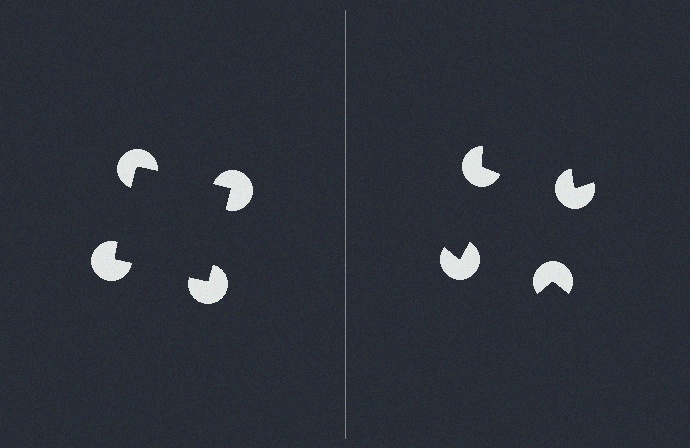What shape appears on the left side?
An illusory square.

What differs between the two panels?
The pac-man discs are positioned identically on both sides; only the wedge orientations differ. On the left they align to a square; on the right they are misaligned.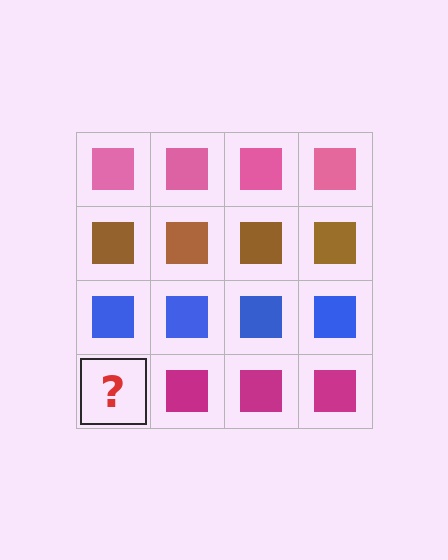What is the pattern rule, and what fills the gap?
The rule is that each row has a consistent color. The gap should be filled with a magenta square.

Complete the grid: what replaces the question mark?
The question mark should be replaced with a magenta square.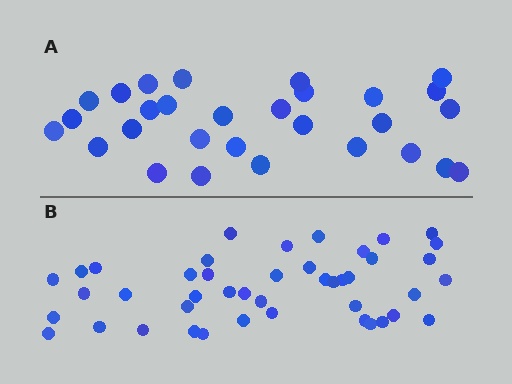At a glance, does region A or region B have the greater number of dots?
Region B (the bottom region) has more dots.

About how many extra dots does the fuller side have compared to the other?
Region B has approximately 15 more dots than region A.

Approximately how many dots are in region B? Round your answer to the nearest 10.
About 40 dots. (The exact count is 44, which rounds to 40.)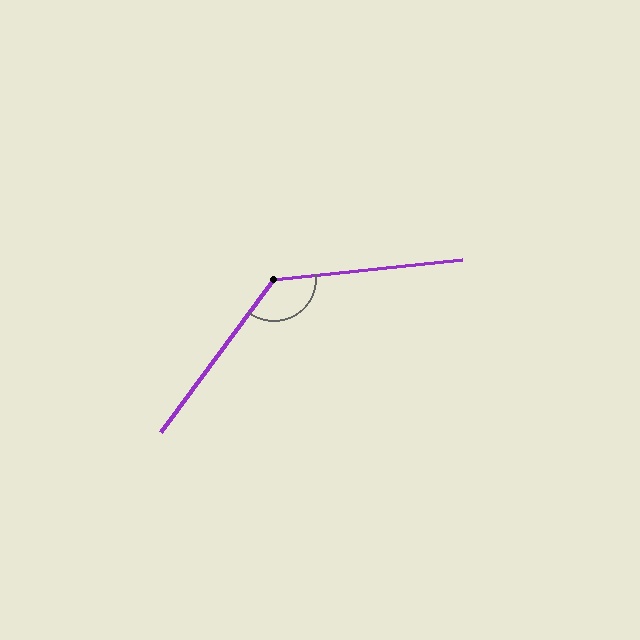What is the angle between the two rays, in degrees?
Approximately 133 degrees.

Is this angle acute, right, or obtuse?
It is obtuse.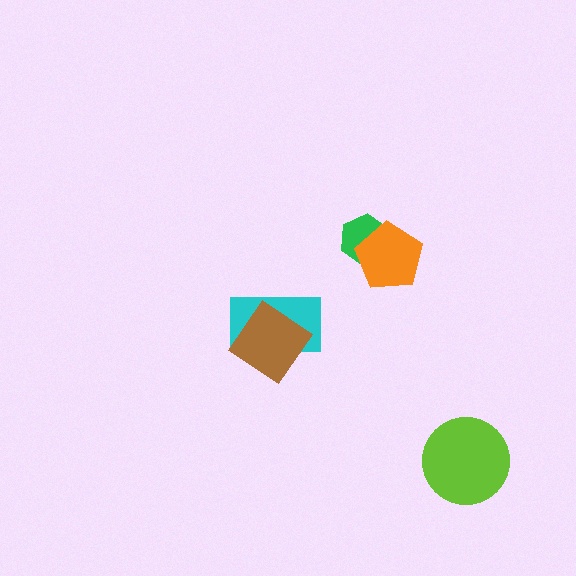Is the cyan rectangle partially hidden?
Yes, it is partially covered by another shape.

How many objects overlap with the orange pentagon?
1 object overlaps with the orange pentagon.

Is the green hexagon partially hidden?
Yes, it is partially covered by another shape.